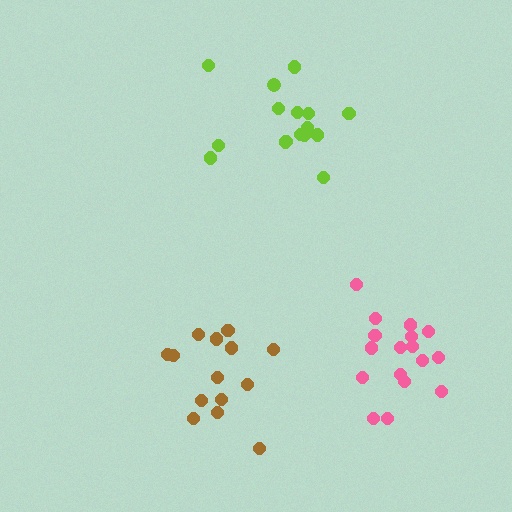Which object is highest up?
The lime cluster is topmost.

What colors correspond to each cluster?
The clusters are colored: pink, lime, brown.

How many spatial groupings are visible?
There are 3 spatial groupings.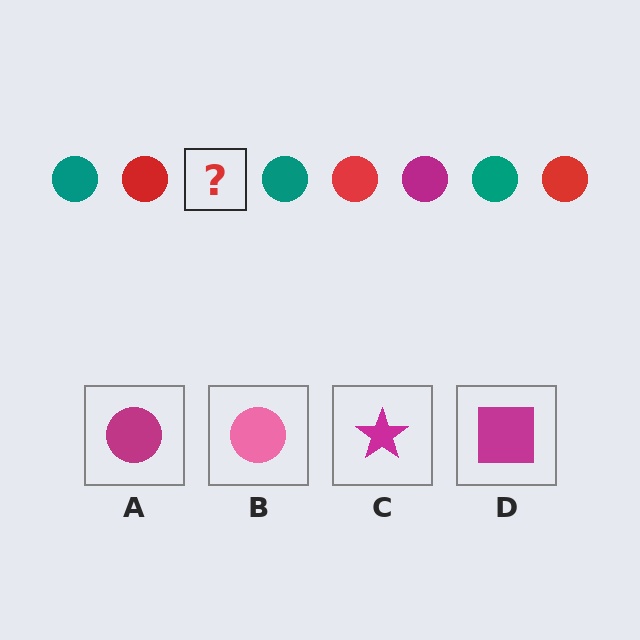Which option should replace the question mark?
Option A.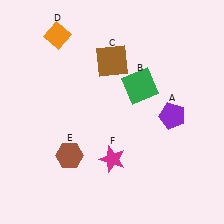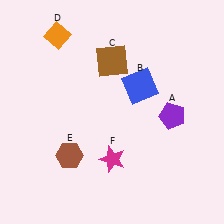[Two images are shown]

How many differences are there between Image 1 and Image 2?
There is 1 difference between the two images.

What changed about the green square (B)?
In Image 1, B is green. In Image 2, it changed to blue.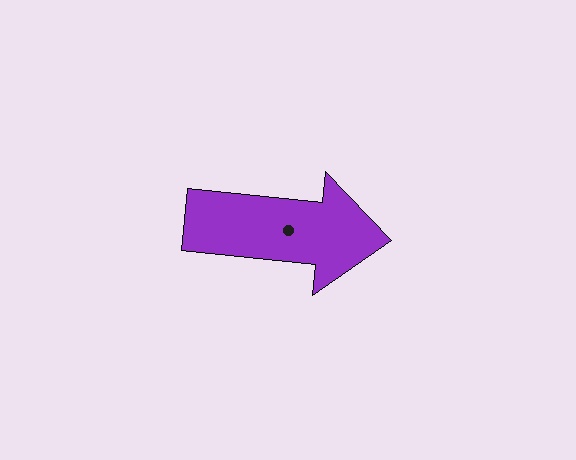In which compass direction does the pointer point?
East.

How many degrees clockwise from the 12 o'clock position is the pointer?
Approximately 96 degrees.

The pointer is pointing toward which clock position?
Roughly 3 o'clock.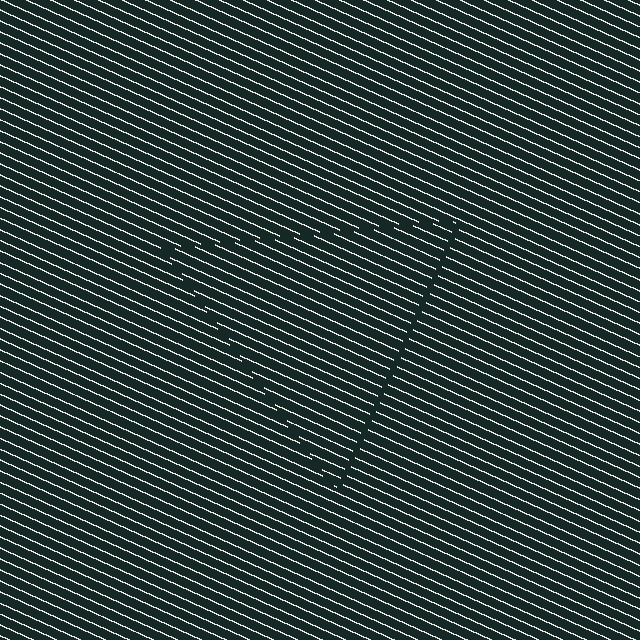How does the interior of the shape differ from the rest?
The interior of the shape contains the same grating, shifted by half a period — the contour is defined by the phase discontinuity where line-ends from the inner and outer gratings abut.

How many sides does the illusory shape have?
3 sides — the line-ends trace a triangle.